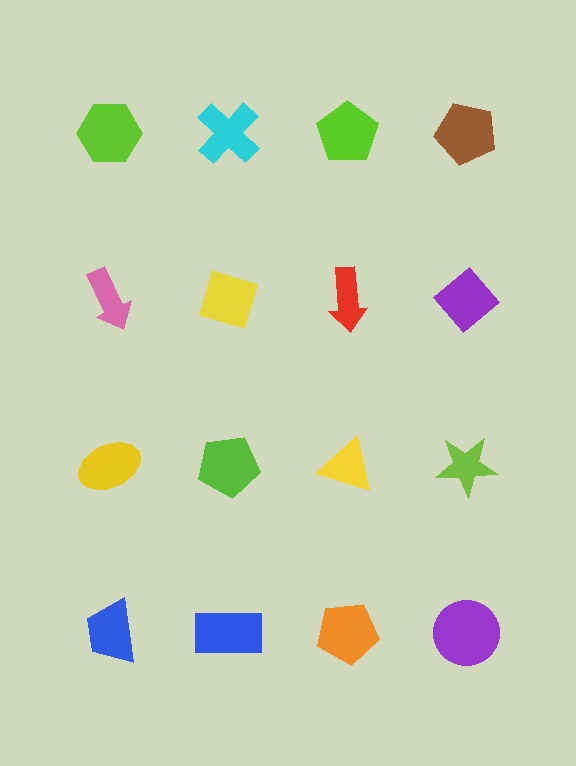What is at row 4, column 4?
A purple circle.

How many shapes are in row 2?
4 shapes.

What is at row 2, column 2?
A yellow diamond.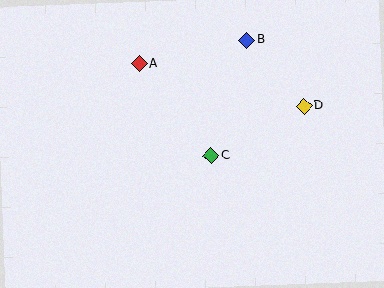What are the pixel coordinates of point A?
Point A is at (139, 64).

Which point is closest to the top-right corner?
Point D is closest to the top-right corner.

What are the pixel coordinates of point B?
Point B is at (247, 40).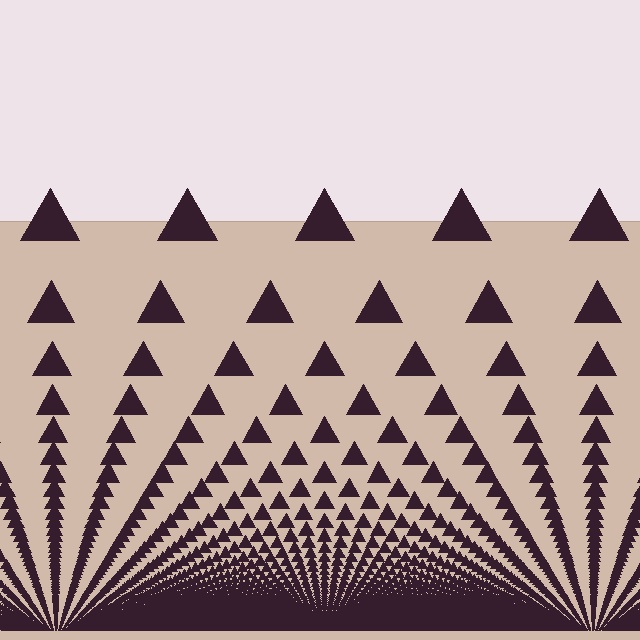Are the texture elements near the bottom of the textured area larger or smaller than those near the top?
Smaller. The gradient is inverted — elements near the bottom are smaller and denser.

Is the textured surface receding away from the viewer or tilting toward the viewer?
The surface appears to tilt toward the viewer. Texture elements get larger and sparser toward the top.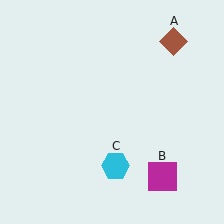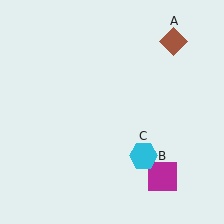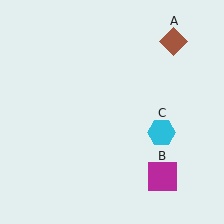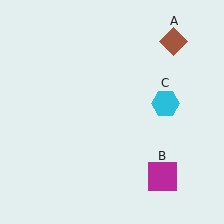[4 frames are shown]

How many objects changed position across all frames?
1 object changed position: cyan hexagon (object C).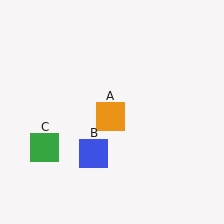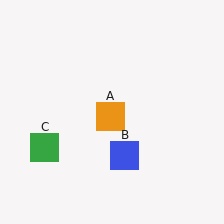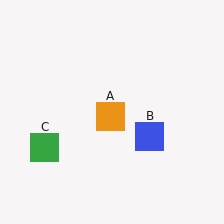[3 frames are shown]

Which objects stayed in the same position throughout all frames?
Orange square (object A) and green square (object C) remained stationary.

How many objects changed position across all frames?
1 object changed position: blue square (object B).